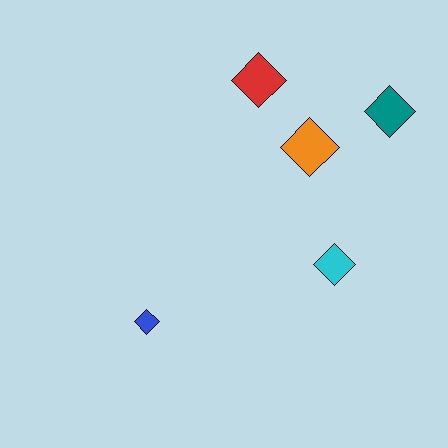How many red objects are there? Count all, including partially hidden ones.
There is 1 red object.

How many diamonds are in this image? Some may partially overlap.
There are 5 diamonds.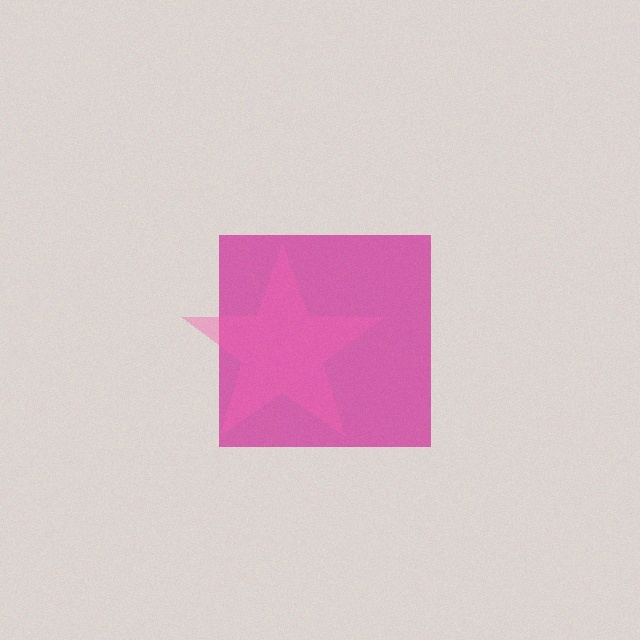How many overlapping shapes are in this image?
There are 2 overlapping shapes in the image.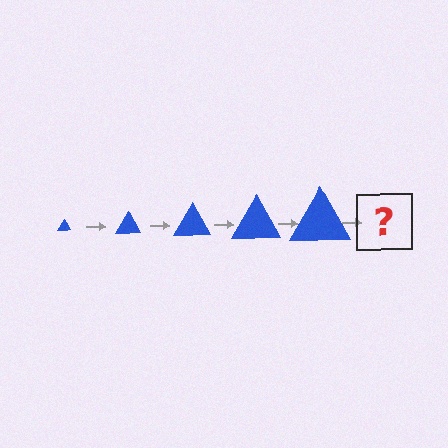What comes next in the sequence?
The next element should be a blue triangle, larger than the previous one.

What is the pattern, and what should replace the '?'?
The pattern is that the triangle gets progressively larger each step. The '?' should be a blue triangle, larger than the previous one.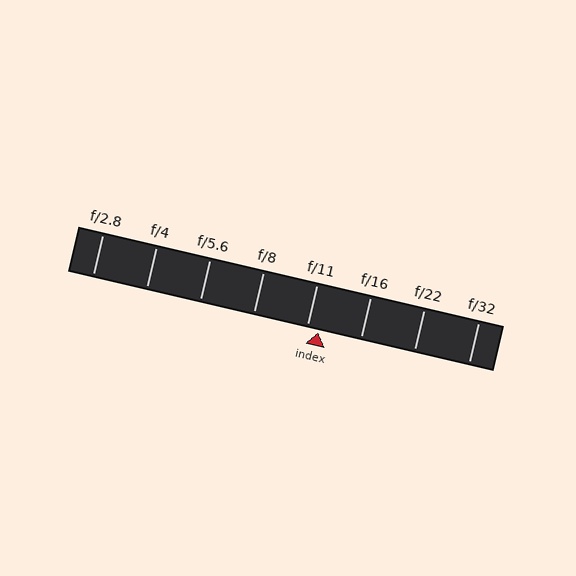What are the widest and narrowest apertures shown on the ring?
The widest aperture shown is f/2.8 and the narrowest is f/32.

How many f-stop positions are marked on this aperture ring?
There are 8 f-stop positions marked.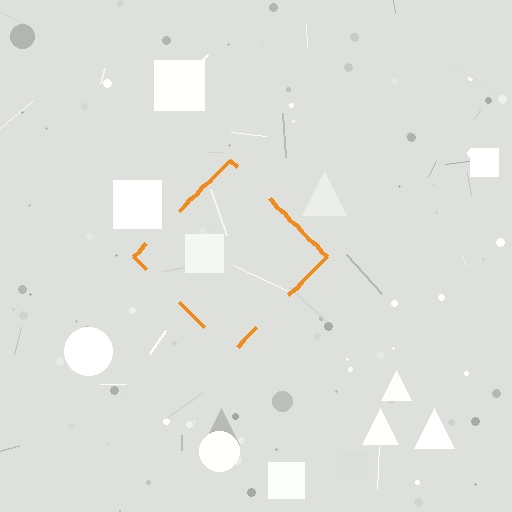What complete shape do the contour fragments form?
The contour fragments form a diamond.